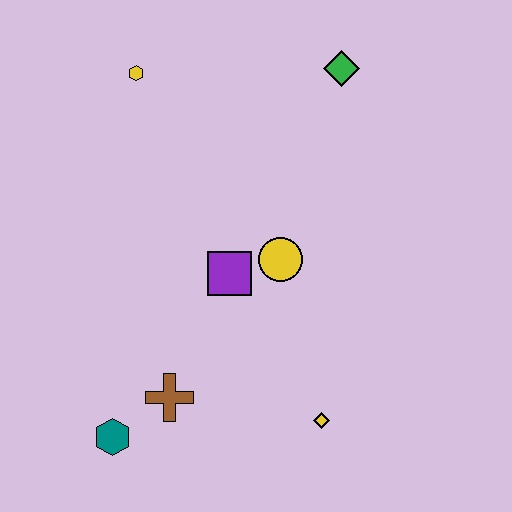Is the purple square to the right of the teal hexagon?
Yes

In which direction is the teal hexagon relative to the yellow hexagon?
The teal hexagon is below the yellow hexagon.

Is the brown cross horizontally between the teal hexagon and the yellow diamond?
Yes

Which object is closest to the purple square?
The yellow circle is closest to the purple square.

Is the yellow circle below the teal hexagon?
No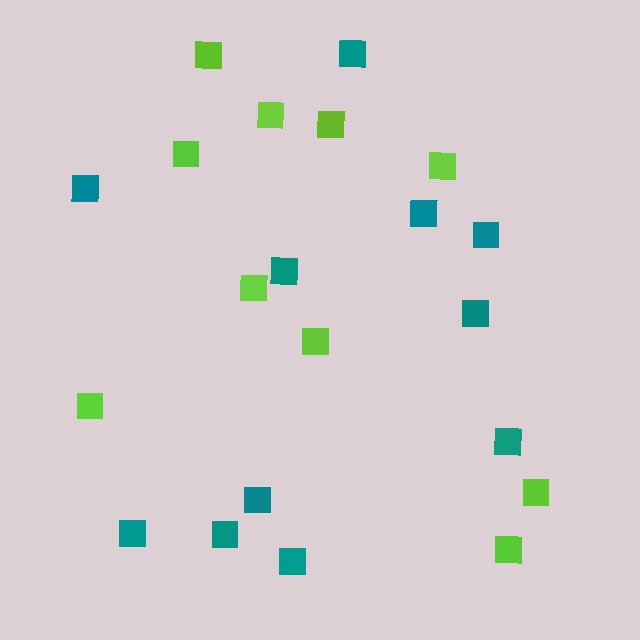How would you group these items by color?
There are 2 groups: one group of lime squares (10) and one group of teal squares (11).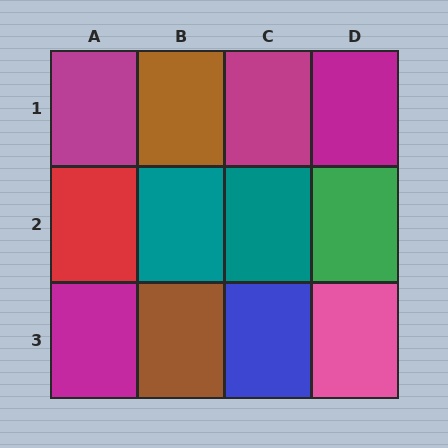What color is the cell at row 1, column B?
Brown.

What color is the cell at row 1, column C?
Magenta.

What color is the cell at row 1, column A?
Magenta.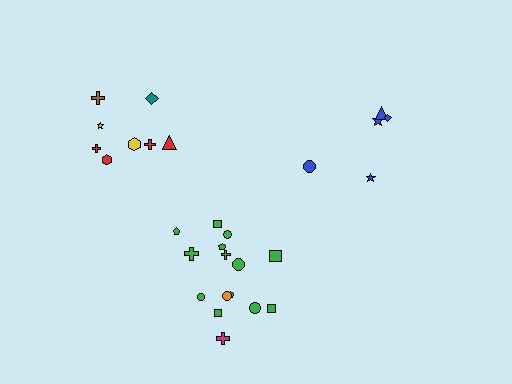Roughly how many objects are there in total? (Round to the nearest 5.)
Roughly 30 objects in total.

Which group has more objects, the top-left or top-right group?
The top-left group.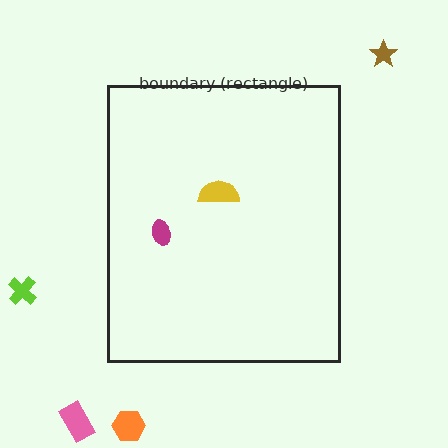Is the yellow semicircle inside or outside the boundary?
Inside.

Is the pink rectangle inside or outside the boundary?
Outside.